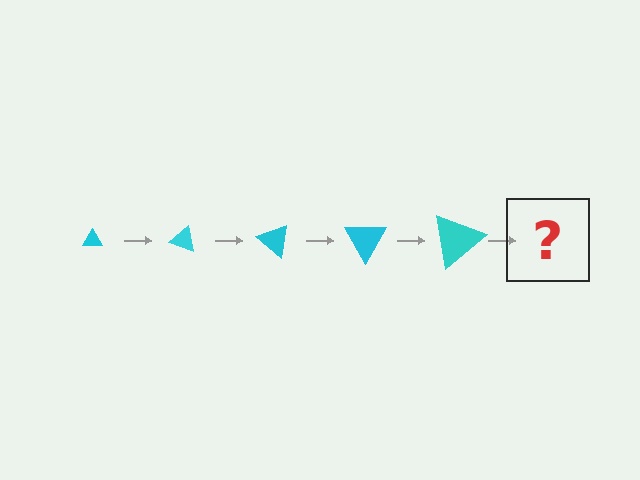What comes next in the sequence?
The next element should be a triangle, larger than the previous one and rotated 100 degrees from the start.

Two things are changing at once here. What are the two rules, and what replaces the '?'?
The two rules are that the triangle grows larger each step and it rotates 20 degrees each step. The '?' should be a triangle, larger than the previous one and rotated 100 degrees from the start.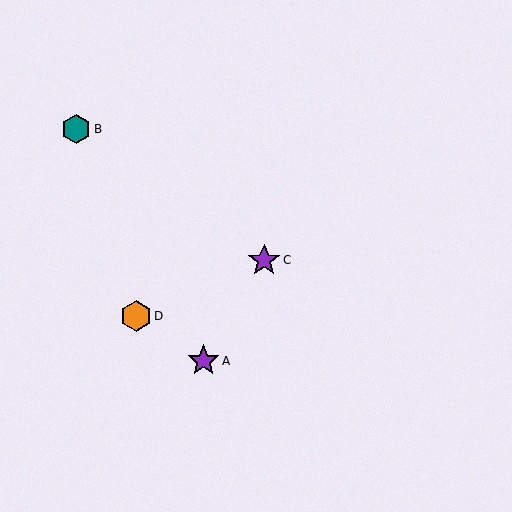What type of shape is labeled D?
Shape D is an orange hexagon.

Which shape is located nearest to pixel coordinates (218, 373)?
The purple star (labeled A) at (203, 361) is nearest to that location.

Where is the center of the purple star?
The center of the purple star is at (264, 260).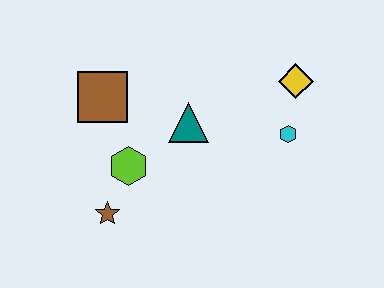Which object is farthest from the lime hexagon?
The yellow diamond is farthest from the lime hexagon.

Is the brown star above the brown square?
No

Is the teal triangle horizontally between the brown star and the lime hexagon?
No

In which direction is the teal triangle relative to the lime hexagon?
The teal triangle is to the right of the lime hexagon.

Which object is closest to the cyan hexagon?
The yellow diamond is closest to the cyan hexagon.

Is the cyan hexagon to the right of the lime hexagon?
Yes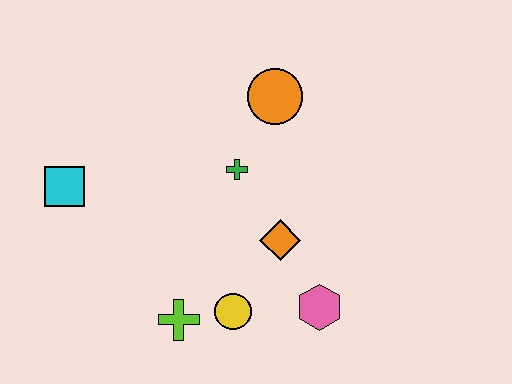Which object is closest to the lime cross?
The yellow circle is closest to the lime cross.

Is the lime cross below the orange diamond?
Yes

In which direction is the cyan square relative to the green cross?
The cyan square is to the left of the green cross.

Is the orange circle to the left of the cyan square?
No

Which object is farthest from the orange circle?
The lime cross is farthest from the orange circle.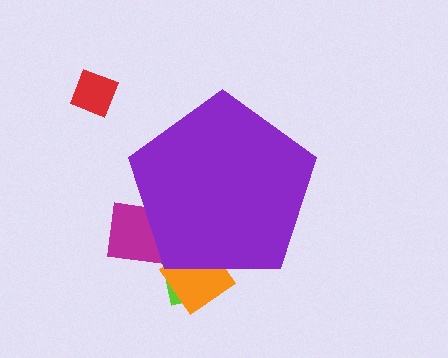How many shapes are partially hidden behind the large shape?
3 shapes are partially hidden.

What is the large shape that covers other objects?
A purple pentagon.